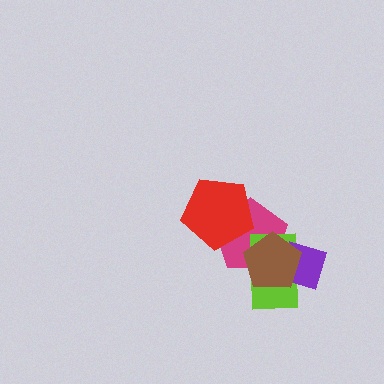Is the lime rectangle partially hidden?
Yes, it is partially covered by another shape.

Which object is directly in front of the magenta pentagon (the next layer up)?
The lime rectangle is directly in front of the magenta pentagon.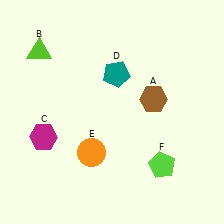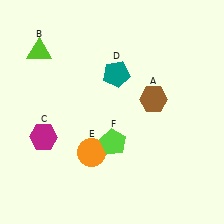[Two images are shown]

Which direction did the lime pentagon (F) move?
The lime pentagon (F) moved left.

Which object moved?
The lime pentagon (F) moved left.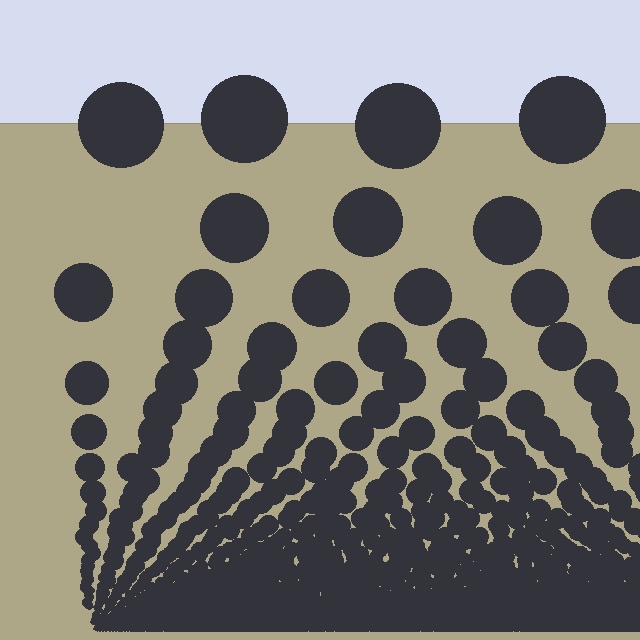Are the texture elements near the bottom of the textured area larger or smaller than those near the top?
Smaller. The gradient is inverted — elements near the bottom are smaller and denser.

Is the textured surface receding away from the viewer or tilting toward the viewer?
The surface appears to tilt toward the viewer. Texture elements get larger and sparser toward the top.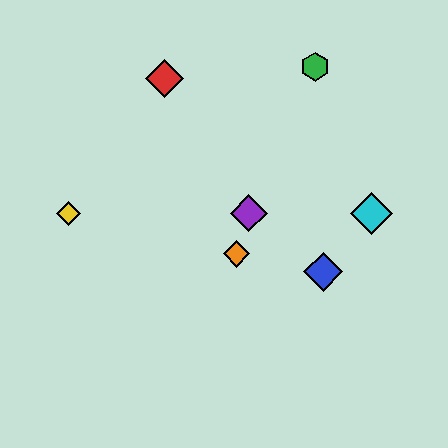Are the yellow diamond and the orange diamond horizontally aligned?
No, the yellow diamond is at y≈213 and the orange diamond is at y≈254.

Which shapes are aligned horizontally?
The yellow diamond, the purple diamond, the cyan diamond are aligned horizontally.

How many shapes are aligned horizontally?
3 shapes (the yellow diamond, the purple diamond, the cyan diamond) are aligned horizontally.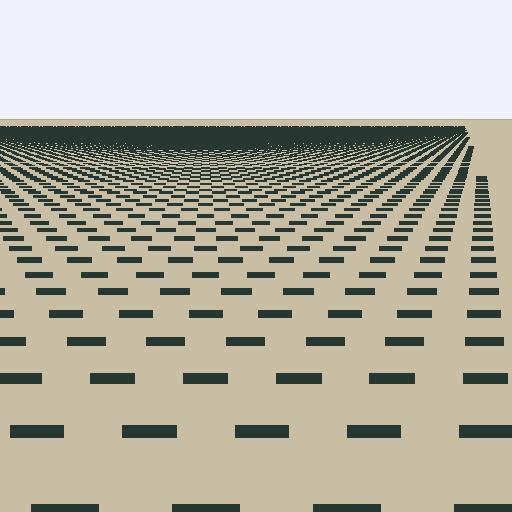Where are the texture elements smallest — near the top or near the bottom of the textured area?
Near the top.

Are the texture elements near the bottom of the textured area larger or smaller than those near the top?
Larger. Near the bottom, elements are closer to the viewer and appear at a bigger on-screen size.